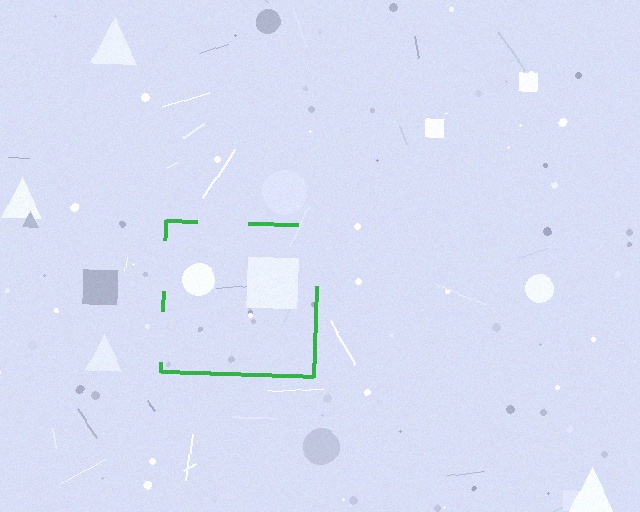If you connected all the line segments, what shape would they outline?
They would outline a square.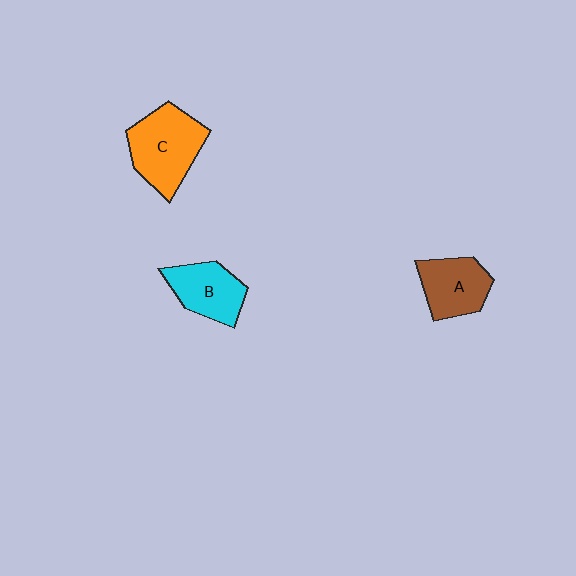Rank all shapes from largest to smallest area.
From largest to smallest: C (orange), B (cyan), A (brown).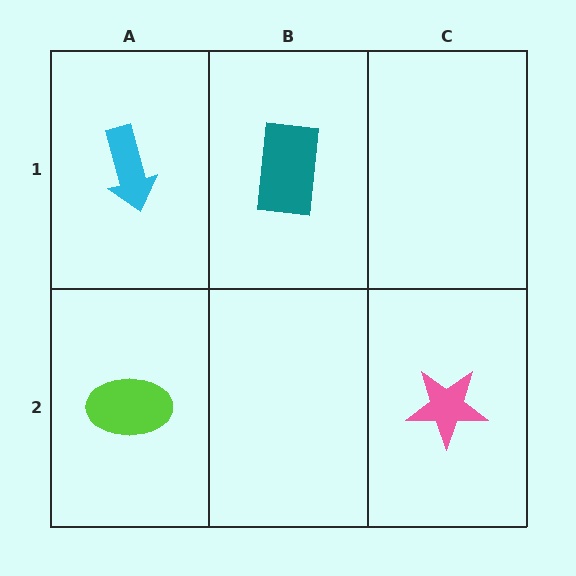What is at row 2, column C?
A pink star.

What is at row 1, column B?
A teal rectangle.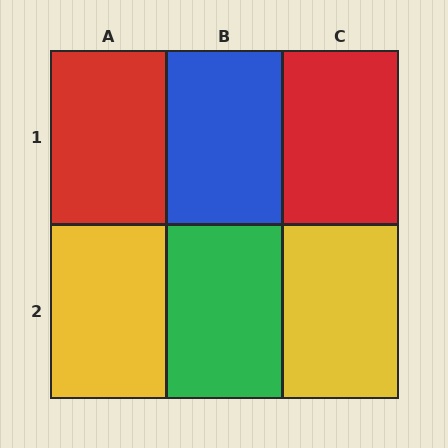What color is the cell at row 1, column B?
Blue.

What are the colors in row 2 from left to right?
Yellow, green, yellow.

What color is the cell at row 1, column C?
Red.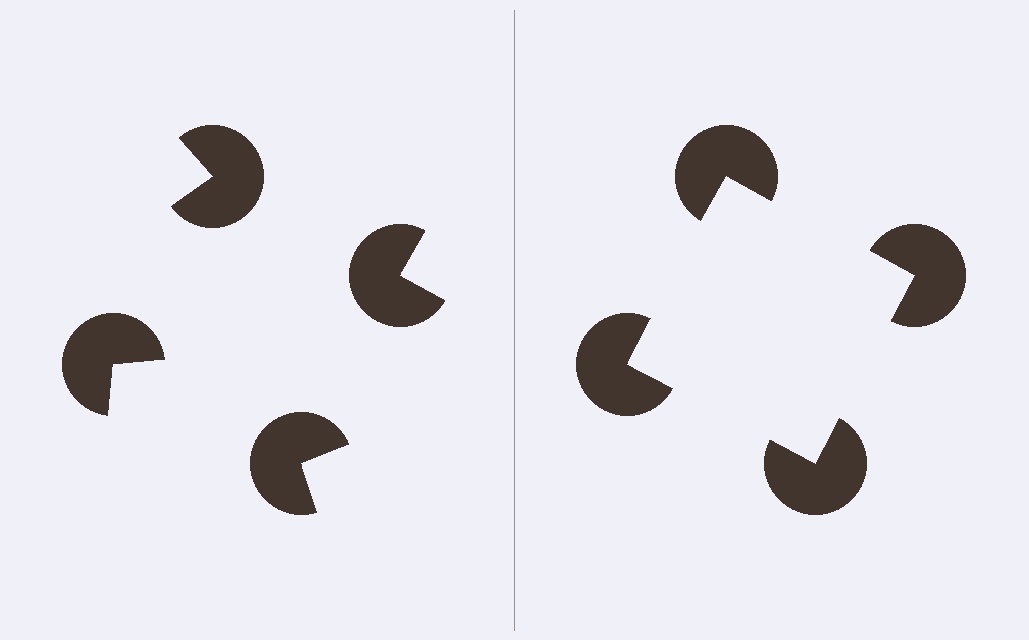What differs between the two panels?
The pac-man discs are positioned identically on both sides; only the wedge orientations differ. On the right they align to a square; on the left they are misaligned.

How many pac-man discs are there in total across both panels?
8 — 4 on each side.